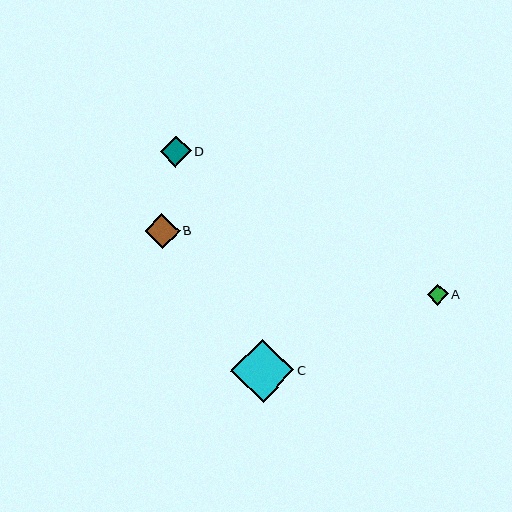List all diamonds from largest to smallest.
From largest to smallest: C, B, D, A.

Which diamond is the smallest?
Diamond A is the smallest with a size of approximately 20 pixels.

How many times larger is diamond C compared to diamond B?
Diamond C is approximately 1.8 times the size of diamond B.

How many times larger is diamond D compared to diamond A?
Diamond D is approximately 1.5 times the size of diamond A.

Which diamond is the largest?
Diamond C is the largest with a size of approximately 64 pixels.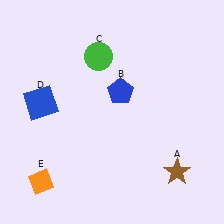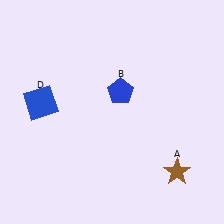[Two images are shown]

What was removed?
The green circle (C), the orange diamond (E) were removed in Image 2.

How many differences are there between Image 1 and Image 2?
There are 2 differences between the two images.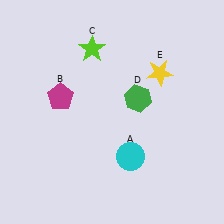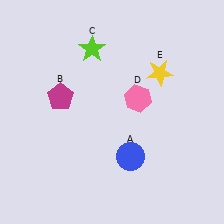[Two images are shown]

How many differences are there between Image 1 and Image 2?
There are 2 differences between the two images.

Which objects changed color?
A changed from cyan to blue. D changed from green to pink.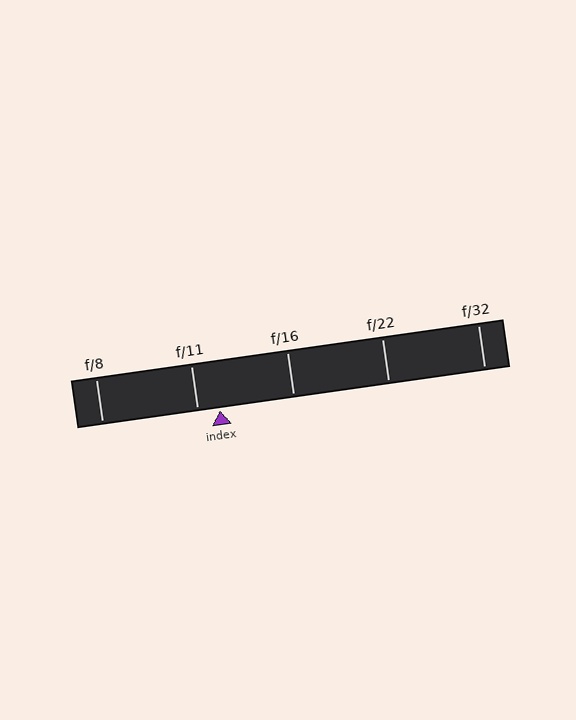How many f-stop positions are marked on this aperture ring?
There are 5 f-stop positions marked.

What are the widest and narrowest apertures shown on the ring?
The widest aperture shown is f/8 and the narrowest is f/32.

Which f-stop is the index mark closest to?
The index mark is closest to f/11.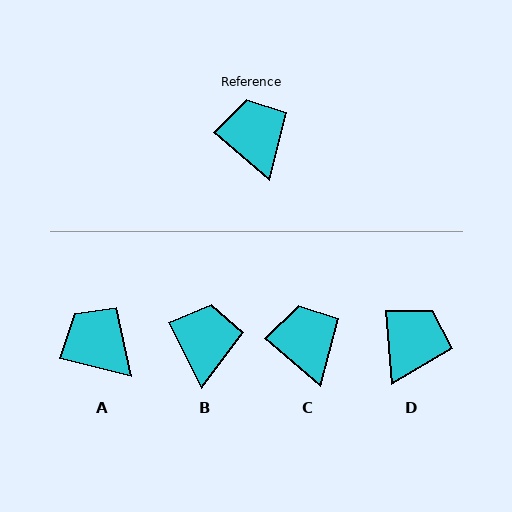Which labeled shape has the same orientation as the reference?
C.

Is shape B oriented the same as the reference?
No, it is off by about 23 degrees.